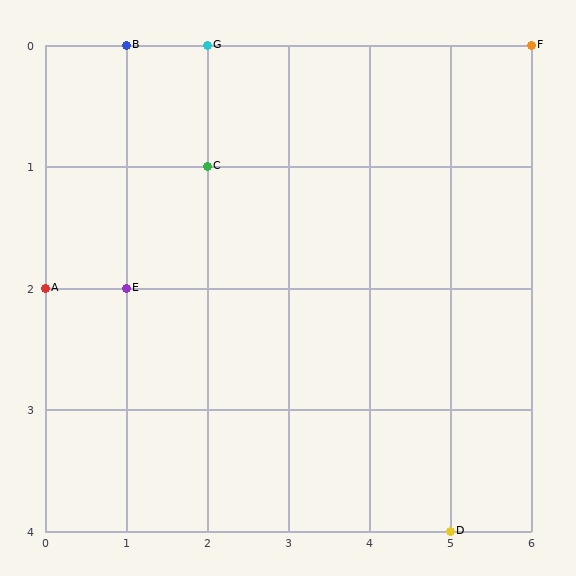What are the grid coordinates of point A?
Point A is at grid coordinates (0, 2).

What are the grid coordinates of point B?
Point B is at grid coordinates (1, 0).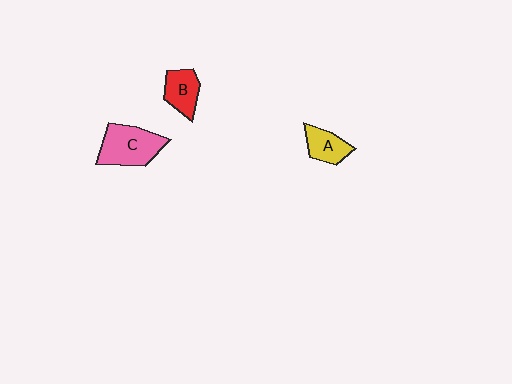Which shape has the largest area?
Shape C (pink).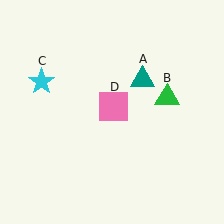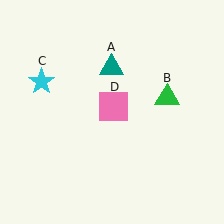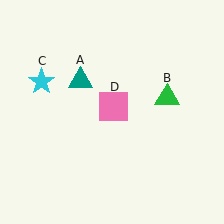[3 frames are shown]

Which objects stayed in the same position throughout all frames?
Green triangle (object B) and cyan star (object C) and pink square (object D) remained stationary.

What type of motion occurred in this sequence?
The teal triangle (object A) rotated counterclockwise around the center of the scene.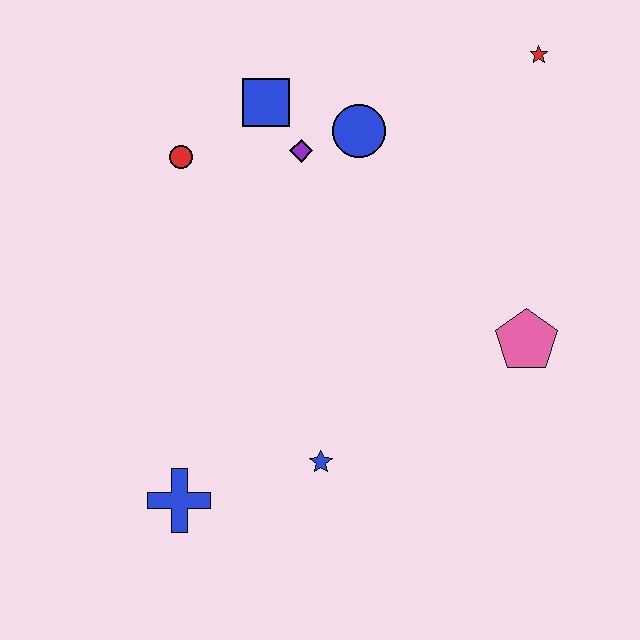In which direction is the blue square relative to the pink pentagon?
The blue square is to the left of the pink pentagon.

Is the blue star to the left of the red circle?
No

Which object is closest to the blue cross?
The blue star is closest to the blue cross.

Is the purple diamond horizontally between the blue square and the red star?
Yes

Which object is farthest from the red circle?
The pink pentagon is farthest from the red circle.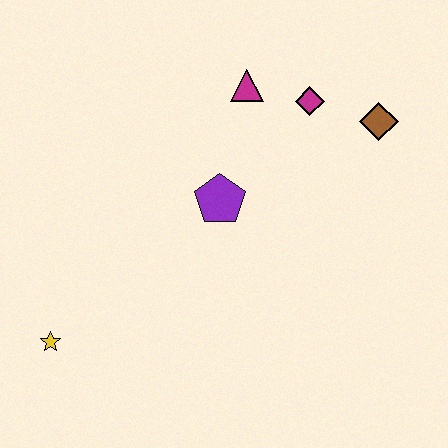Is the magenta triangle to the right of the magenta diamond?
No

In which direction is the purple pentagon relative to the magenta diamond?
The purple pentagon is below the magenta diamond.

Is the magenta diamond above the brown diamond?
Yes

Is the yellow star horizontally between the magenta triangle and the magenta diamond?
No